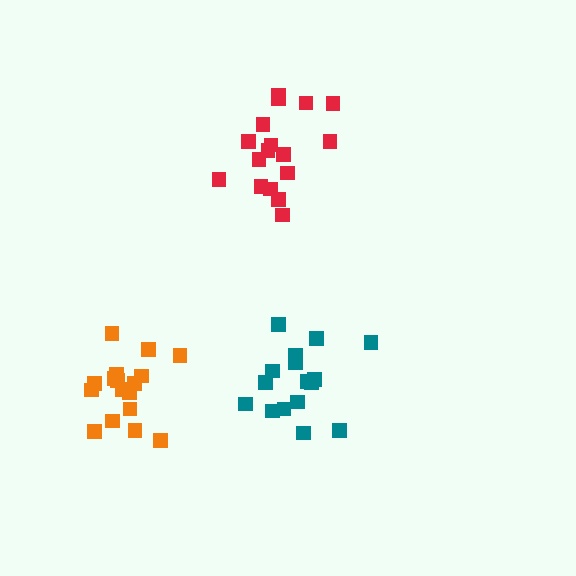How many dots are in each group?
Group 1: 17 dots, Group 2: 17 dots, Group 3: 16 dots (50 total).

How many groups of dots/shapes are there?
There are 3 groups.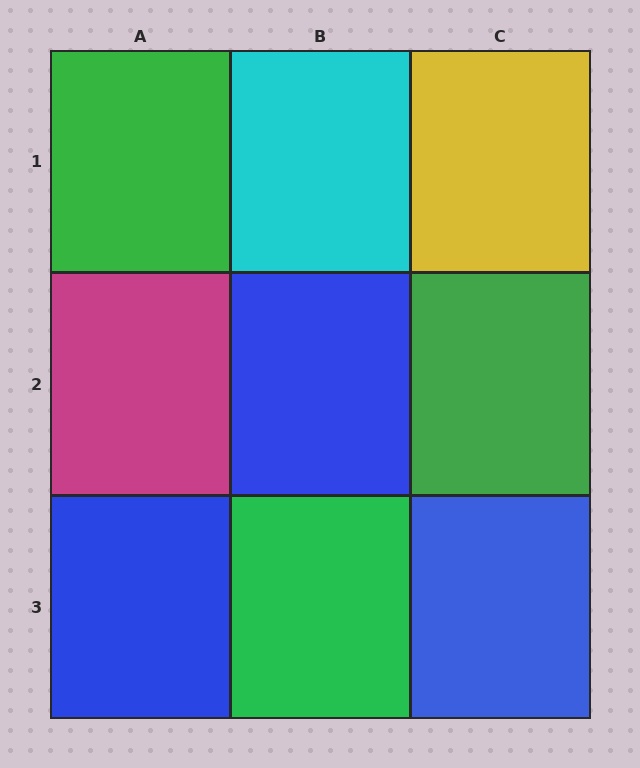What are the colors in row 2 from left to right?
Magenta, blue, green.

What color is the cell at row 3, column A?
Blue.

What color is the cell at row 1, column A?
Green.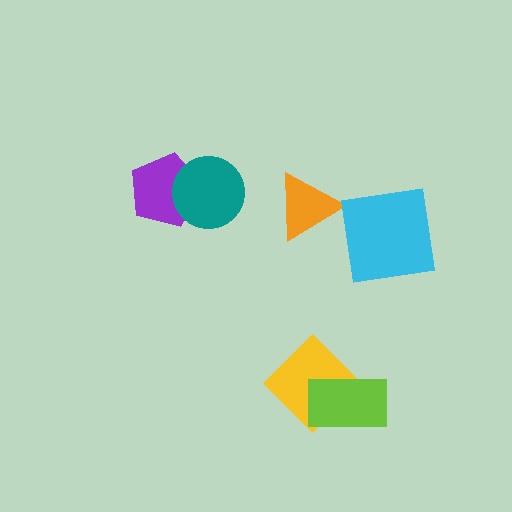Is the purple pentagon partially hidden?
Yes, it is partially covered by another shape.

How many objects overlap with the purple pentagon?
1 object overlaps with the purple pentagon.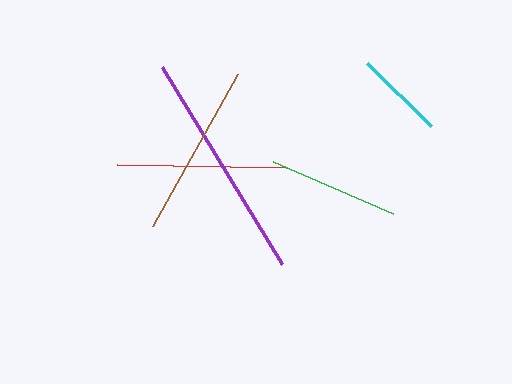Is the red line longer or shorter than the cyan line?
The red line is longer than the cyan line.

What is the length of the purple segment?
The purple segment is approximately 230 pixels long.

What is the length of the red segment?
The red segment is approximately 169 pixels long.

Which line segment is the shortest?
The cyan line is the shortest at approximately 89 pixels.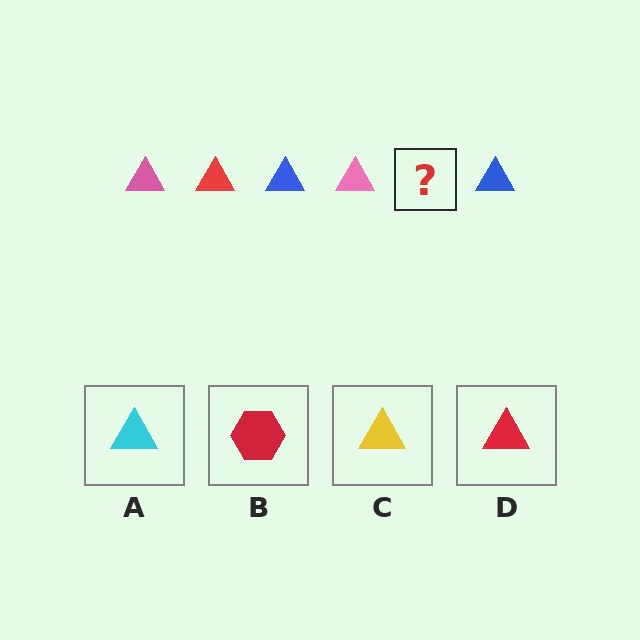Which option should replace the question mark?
Option D.